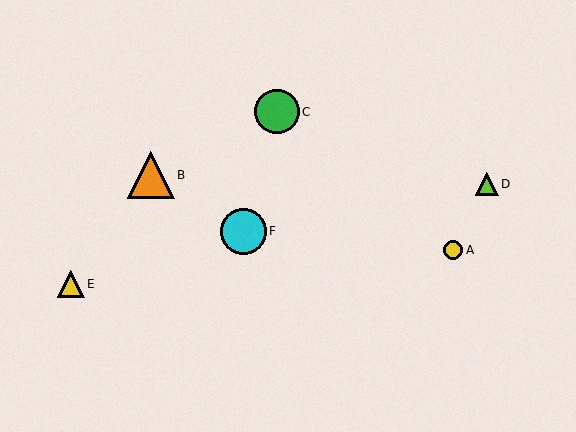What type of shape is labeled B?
Shape B is an orange triangle.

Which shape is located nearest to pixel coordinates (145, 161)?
The orange triangle (labeled B) at (151, 175) is nearest to that location.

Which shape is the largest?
The orange triangle (labeled B) is the largest.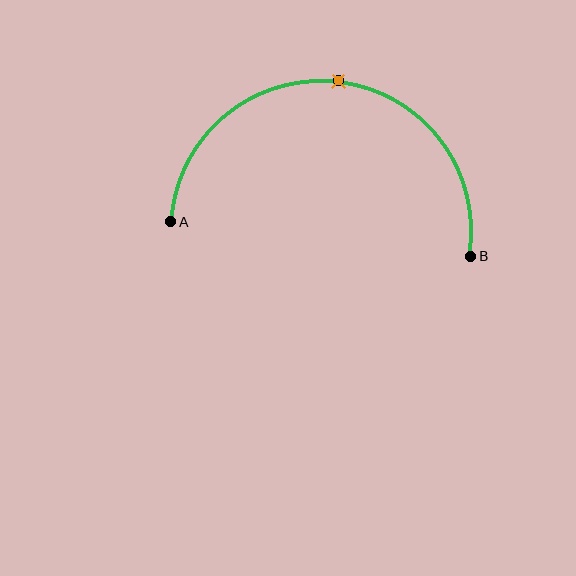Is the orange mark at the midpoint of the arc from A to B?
Yes. The orange mark lies on the arc at equal arc-length from both A and B — it is the arc midpoint.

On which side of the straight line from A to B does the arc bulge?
The arc bulges above the straight line connecting A and B.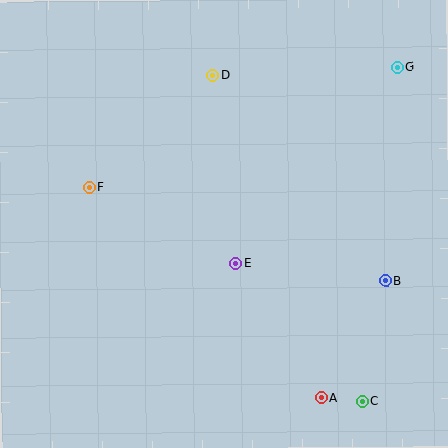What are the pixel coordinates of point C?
Point C is at (363, 401).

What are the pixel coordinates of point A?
Point A is at (321, 398).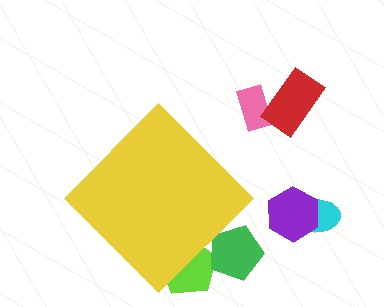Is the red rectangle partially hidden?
No, the red rectangle is fully visible.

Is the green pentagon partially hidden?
Yes, the green pentagon is partially hidden behind the yellow diamond.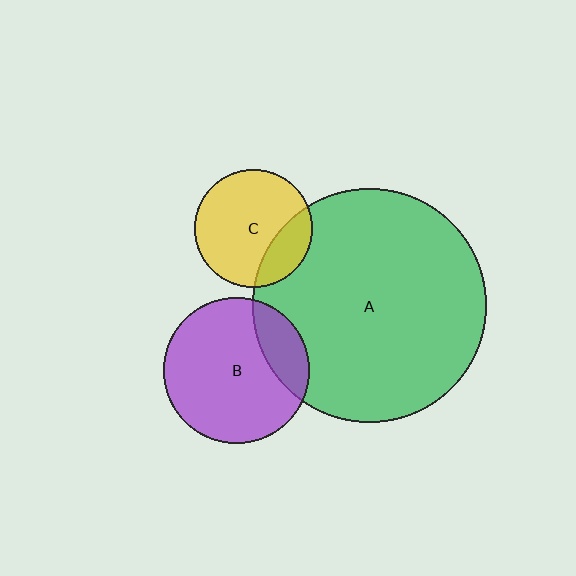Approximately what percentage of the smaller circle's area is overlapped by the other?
Approximately 20%.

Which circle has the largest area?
Circle A (green).